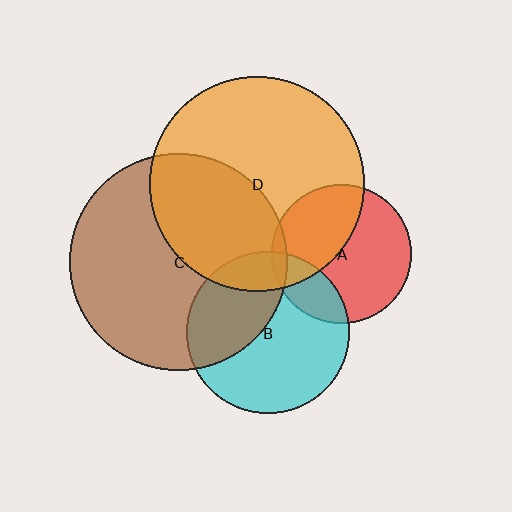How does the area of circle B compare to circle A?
Approximately 1.4 times.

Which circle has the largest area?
Circle C (brown).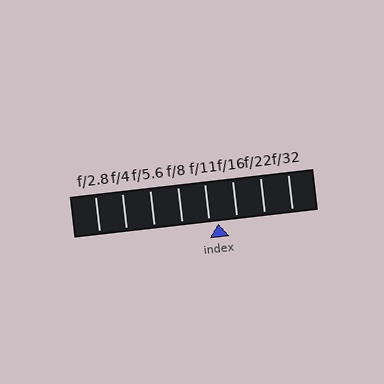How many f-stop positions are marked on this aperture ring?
There are 8 f-stop positions marked.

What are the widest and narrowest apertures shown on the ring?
The widest aperture shown is f/2.8 and the narrowest is f/32.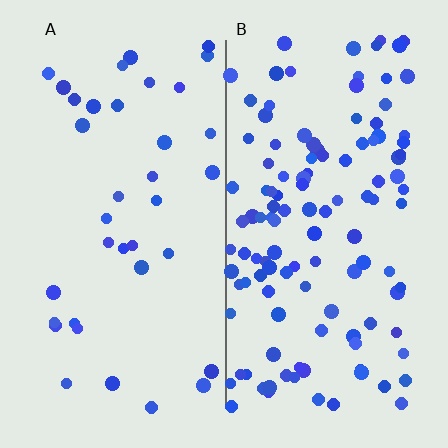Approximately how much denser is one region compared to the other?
Approximately 3.3× — region B over region A.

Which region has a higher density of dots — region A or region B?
B (the right).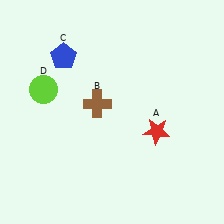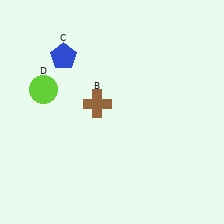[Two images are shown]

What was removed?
The red star (A) was removed in Image 2.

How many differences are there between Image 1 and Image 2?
There is 1 difference between the two images.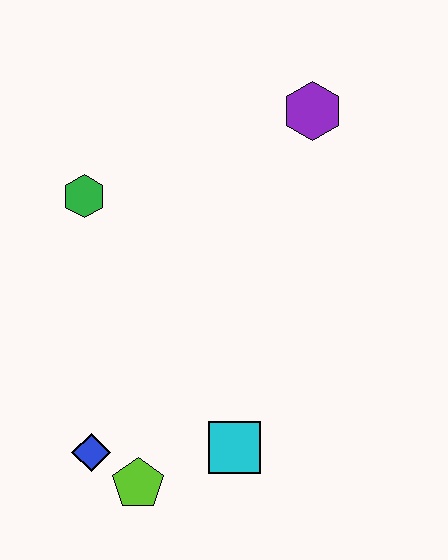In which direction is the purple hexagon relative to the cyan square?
The purple hexagon is above the cyan square.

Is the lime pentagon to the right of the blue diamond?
Yes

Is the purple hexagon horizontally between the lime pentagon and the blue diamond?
No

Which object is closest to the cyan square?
The lime pentagon is closest to the cyan square.